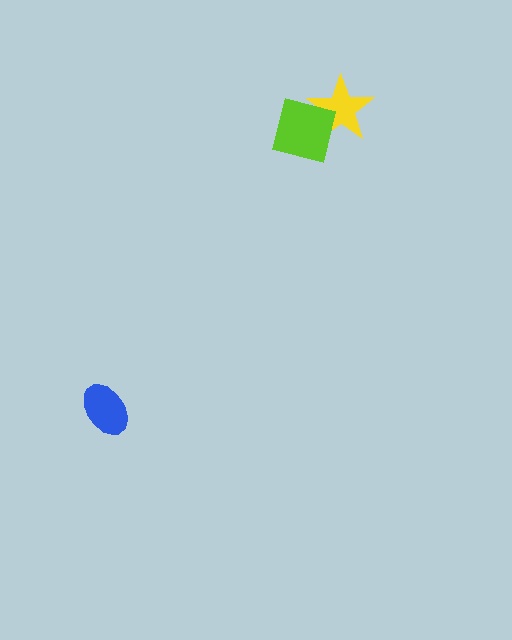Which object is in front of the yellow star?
The lime square is in front of the yellow star.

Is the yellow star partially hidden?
Yes, it is partially covered by another shape.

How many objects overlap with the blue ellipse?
0 objects overlap with the blue ellipse.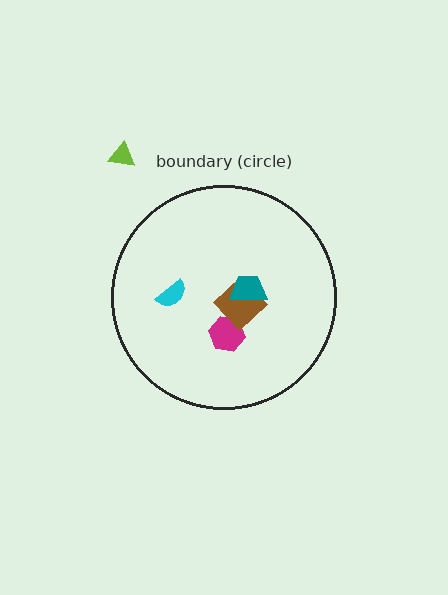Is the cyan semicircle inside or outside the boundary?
Inside.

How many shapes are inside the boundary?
4 inside, 1 outside.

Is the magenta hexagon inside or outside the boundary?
Inside.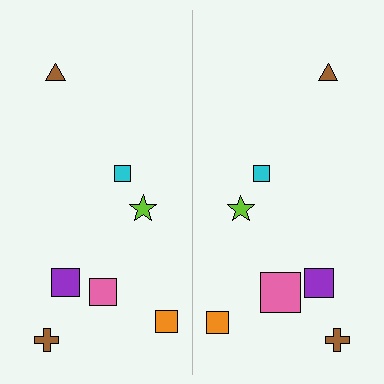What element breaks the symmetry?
The pink square on the right side has a different size than its mirror counterpart.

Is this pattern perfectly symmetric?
No, the pattern is not perfectly symmetric. The pink square on the right side has a different size than its mirror counterpart.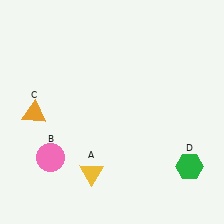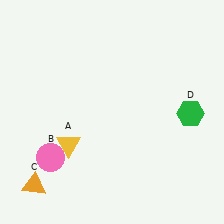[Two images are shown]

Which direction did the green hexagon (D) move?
The green hexagon (D) moved up.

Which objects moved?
The objects that moved are: the yellow triangle (A), the orange triangle (C), the green hexagon (D).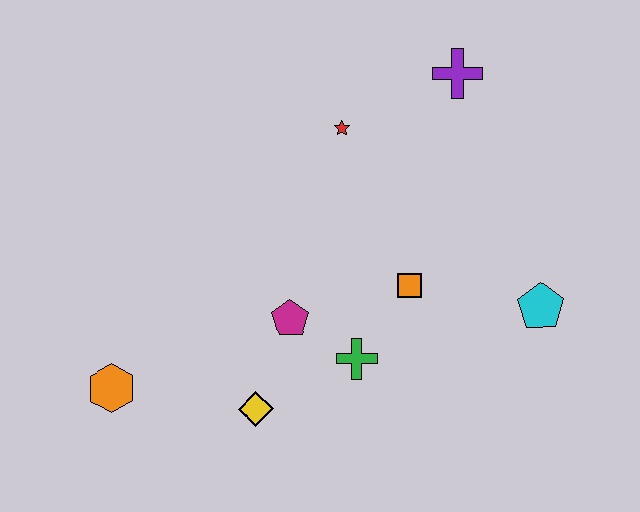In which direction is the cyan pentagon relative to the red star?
The cyan pentagon is to the right of the red star.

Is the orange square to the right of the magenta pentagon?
Yes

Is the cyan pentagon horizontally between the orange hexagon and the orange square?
No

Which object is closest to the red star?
The purple cross is closest to the red star.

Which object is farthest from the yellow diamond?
The purple cross is farthest from the yellow diamond.